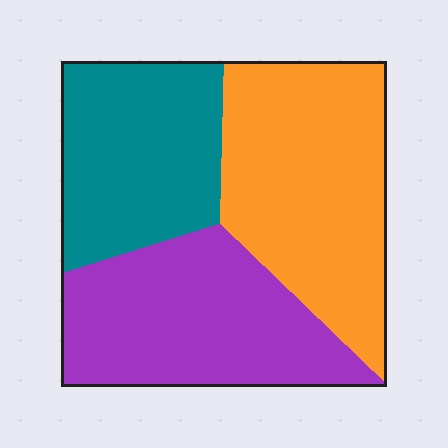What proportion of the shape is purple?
Purple covers about 35% of the shape.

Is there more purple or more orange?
Orange.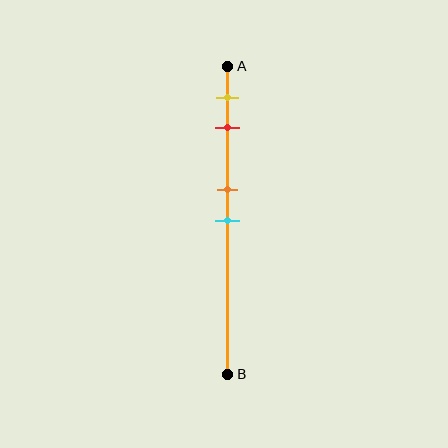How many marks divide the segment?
There are 4 marks dividing the segment.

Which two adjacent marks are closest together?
The orange and cyan marks are the closest adjacent pair.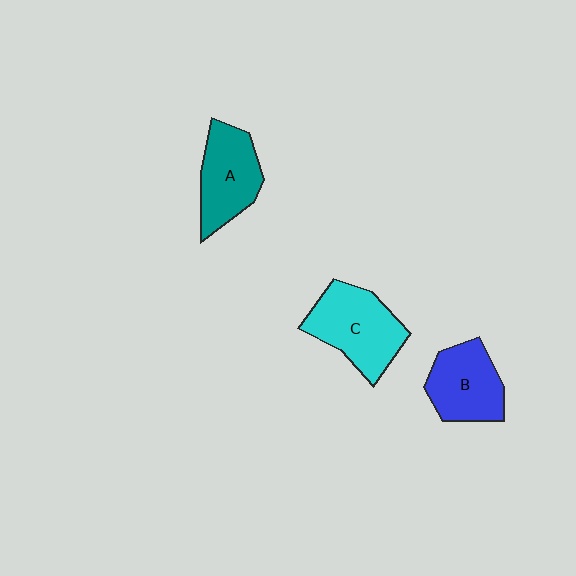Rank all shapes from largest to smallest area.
From largest to smallest: C (cyan), A (teal), B (blue).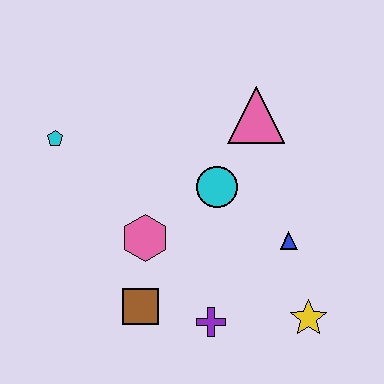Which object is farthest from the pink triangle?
The brown square is farthest from the pink triangle.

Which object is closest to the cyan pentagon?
The pink hexagon is closest to the cyan pentagon.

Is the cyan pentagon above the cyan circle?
Yes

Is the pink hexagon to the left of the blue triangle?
Yes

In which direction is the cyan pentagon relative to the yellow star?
The cyan pentagon is to the left of the yellow star.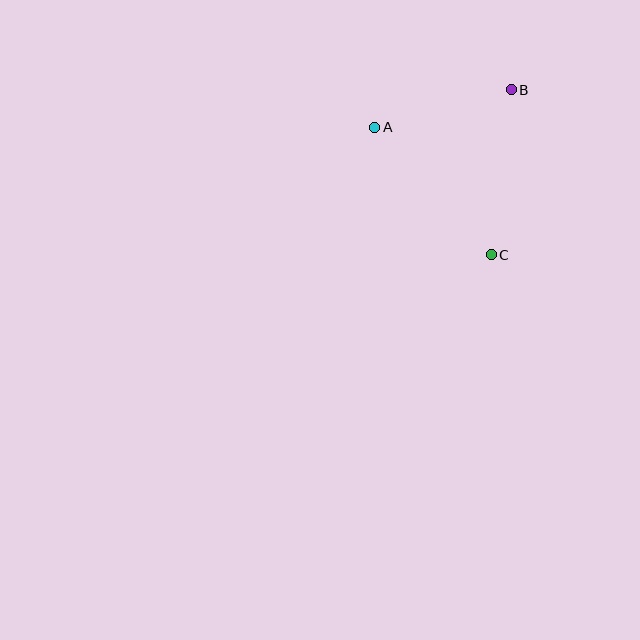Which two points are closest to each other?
Points A and B are closest to each other.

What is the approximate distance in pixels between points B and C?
The distance between B and C is approximately 166 pixels.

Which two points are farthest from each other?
Points A and C are farthest from each other.